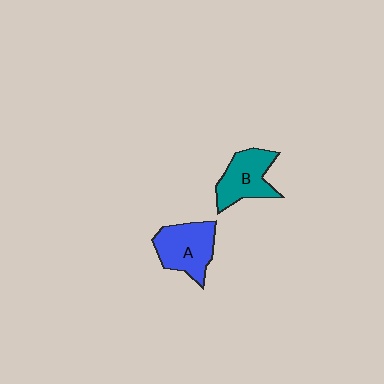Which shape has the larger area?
Shape A (blue).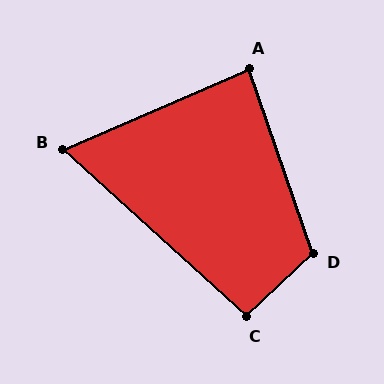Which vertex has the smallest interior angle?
B, at approximately 66 degrees.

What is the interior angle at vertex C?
Approximately 94 degrees (approximately right).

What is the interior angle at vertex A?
Approximately 86 degrees (approximately right).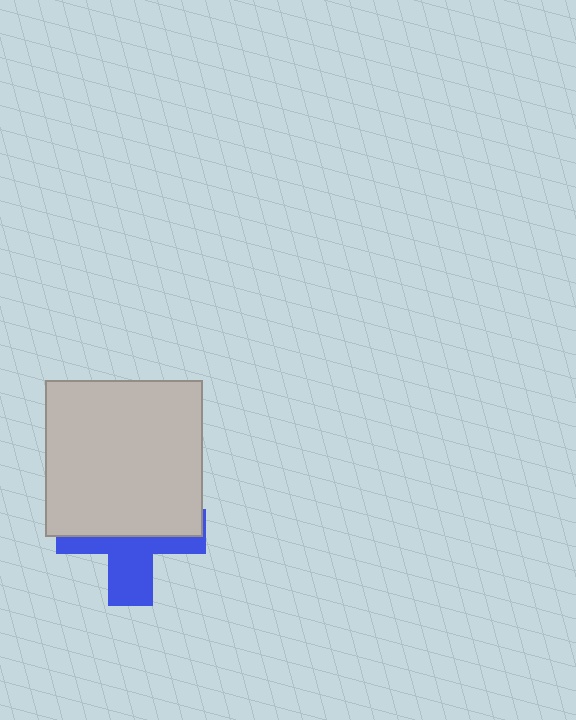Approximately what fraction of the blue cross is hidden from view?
Roughly 58% of the blue cross is hidden behind the light gray square.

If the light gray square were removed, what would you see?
You would see the complete blue cross.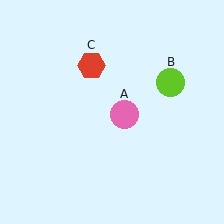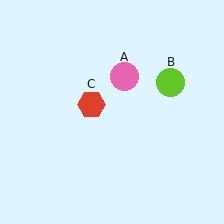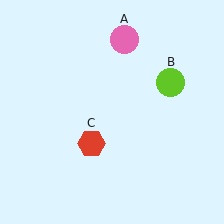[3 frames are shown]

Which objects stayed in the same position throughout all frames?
Lime circle (object B) remained stationary.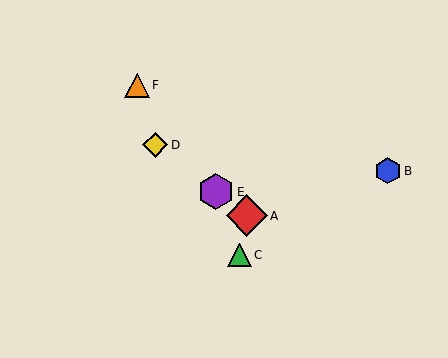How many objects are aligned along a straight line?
3 objects (A, D, E) are aligned along a straight line.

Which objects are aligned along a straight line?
Objects A, D, E are aligned along a straight line.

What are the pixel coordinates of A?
Object A is at (247, 216).